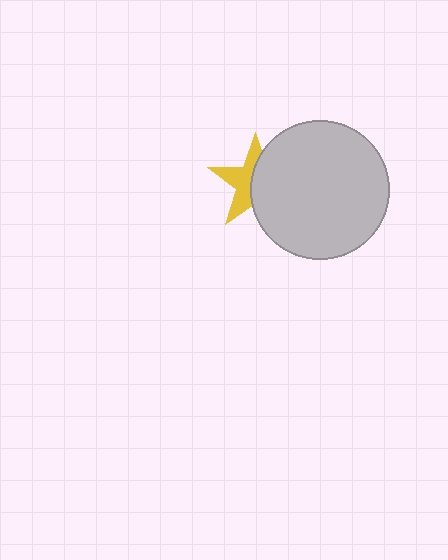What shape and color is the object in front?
The object in front is a light gray circle.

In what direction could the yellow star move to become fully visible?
The yellow star could move left. That would shift it out from behind the light gray circle entirely.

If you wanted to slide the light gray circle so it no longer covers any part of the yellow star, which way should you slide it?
Slide it right — that is the most direct way to separate the two shapes.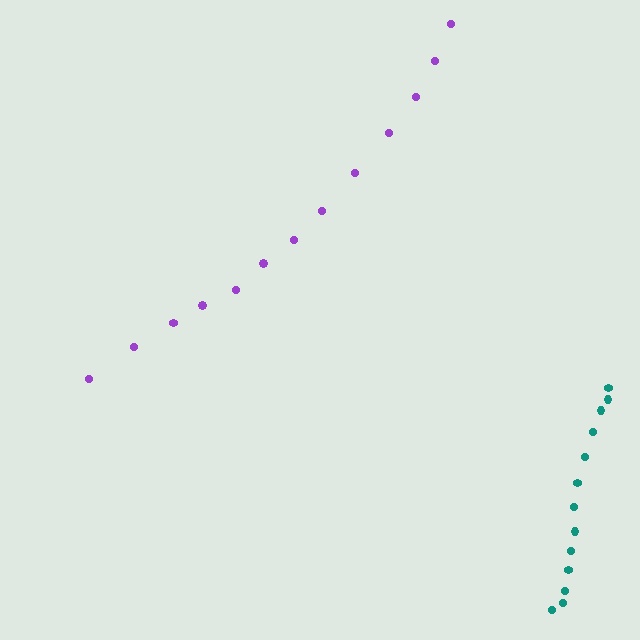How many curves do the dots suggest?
There are 2 distinct paths.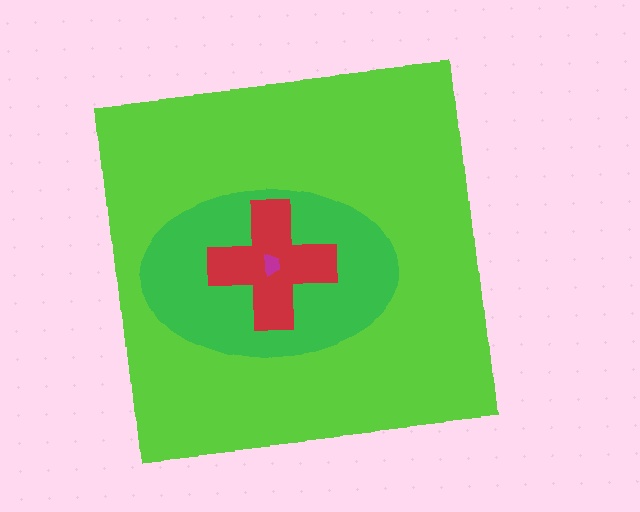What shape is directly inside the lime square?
The green ellipse.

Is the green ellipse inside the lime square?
Yes.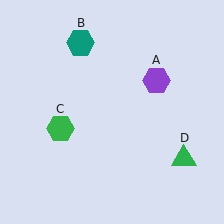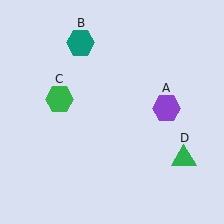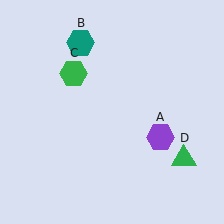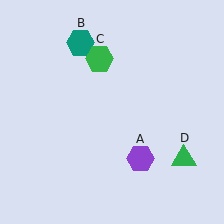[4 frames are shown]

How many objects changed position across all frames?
2 objects changed position: purple hexagon (object A), green hexagon (object C).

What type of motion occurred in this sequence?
The purple hexagon (object A), green hexagon (object C) rotated clockwise around the center of the scene.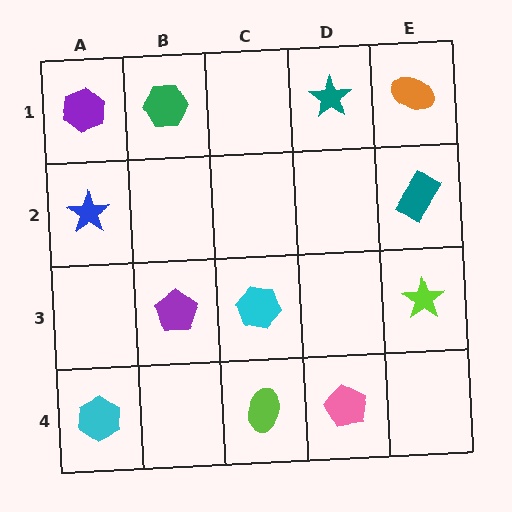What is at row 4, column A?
A cyan hexagon.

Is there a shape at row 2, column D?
No, that cell is empty.